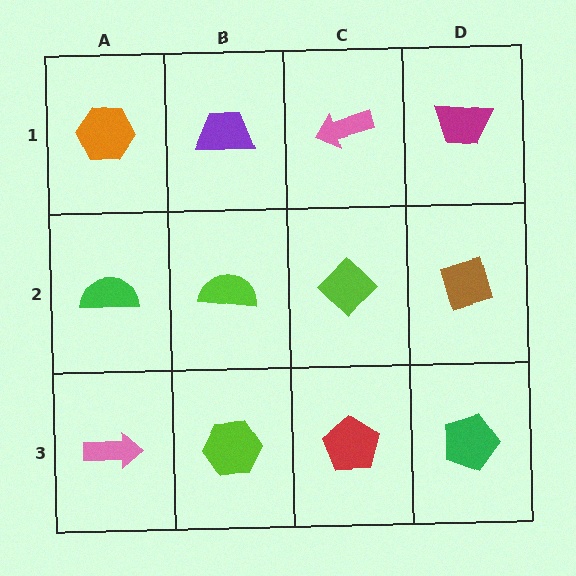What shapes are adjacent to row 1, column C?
A lime diamond (row 2, column C), a purple trapezoid (row 1, column B), a magenta trapezoid (row 1, column D).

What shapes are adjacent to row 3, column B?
A lime semicircle (row 2, column B), a pink arrow (row 3, column A), a red pentagon (row 3, column C).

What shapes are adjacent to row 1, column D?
A brown diamond (row 2, column D), a pink arrow (row 1, column C).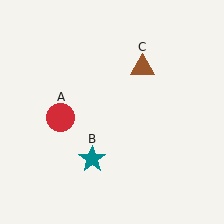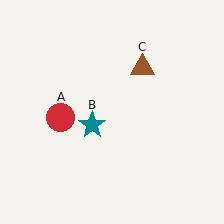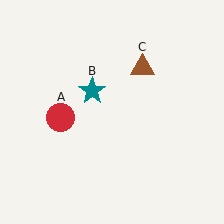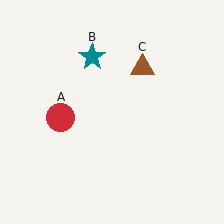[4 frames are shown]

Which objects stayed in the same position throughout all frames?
Red circle (object A) and brown triangle (object C) remained stationary.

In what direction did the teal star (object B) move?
The teal star (object B) moved up.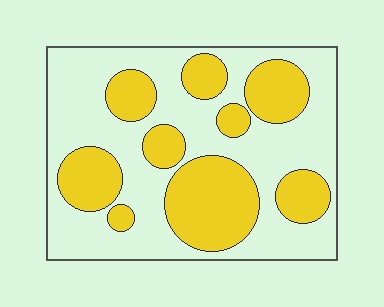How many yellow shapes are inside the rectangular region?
9.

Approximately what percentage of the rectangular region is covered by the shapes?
Approximately 35%.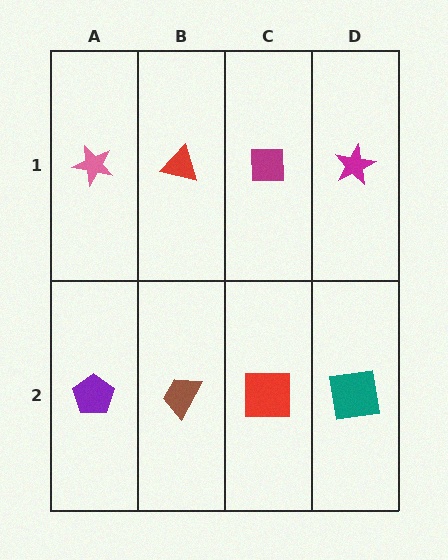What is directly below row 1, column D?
A teal square.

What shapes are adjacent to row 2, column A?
A pink star (row 1, column A), a brown trapezoid (row 2, column B).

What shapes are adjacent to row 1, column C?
A red square (row 2, column C), a red triangle (row 1, column B), a magenta star (row 1, column D).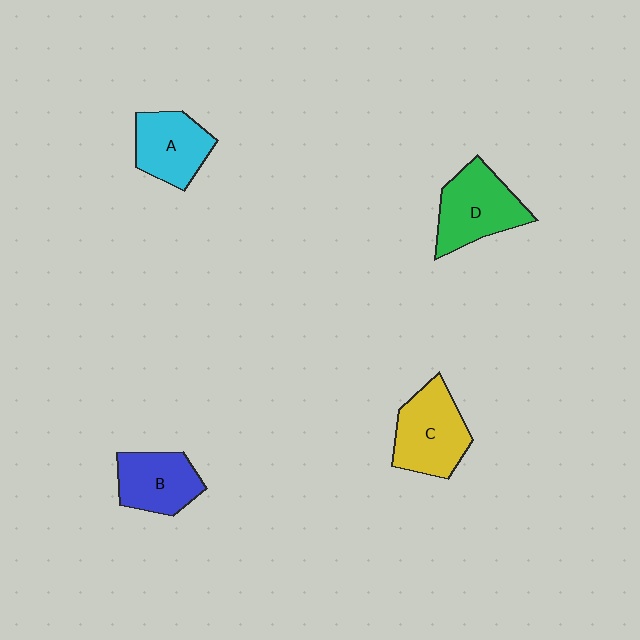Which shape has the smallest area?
Shape B (blue).